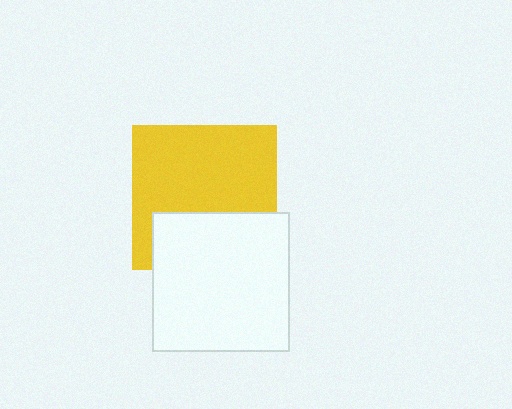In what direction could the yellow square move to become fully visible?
The yellow square could move up. That would shift it out from behind the white rectangle entirely.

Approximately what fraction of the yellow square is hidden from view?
Roughly 35% of the yellow square is hidden behind the white rectangle.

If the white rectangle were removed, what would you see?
You would see the complete yellow square.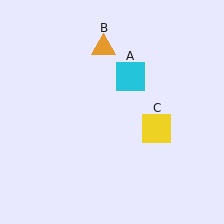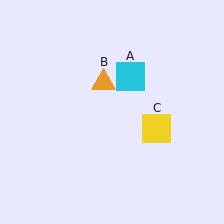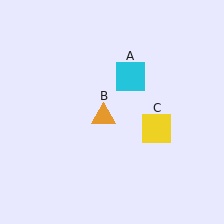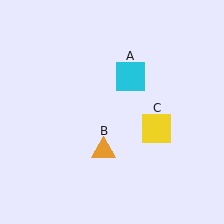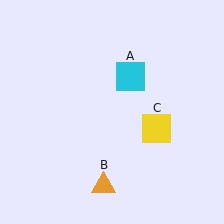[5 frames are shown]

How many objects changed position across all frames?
1 object changed position: orange triangle (object B).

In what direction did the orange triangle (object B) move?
The orange triangle (object B) moved down.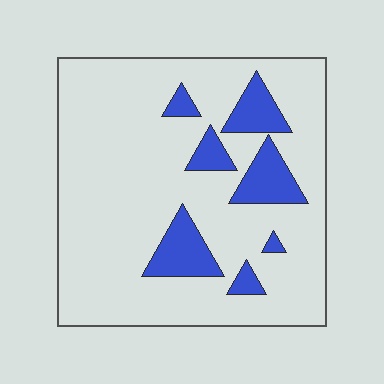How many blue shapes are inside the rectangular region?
7.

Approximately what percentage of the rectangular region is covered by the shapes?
Approximately 15%.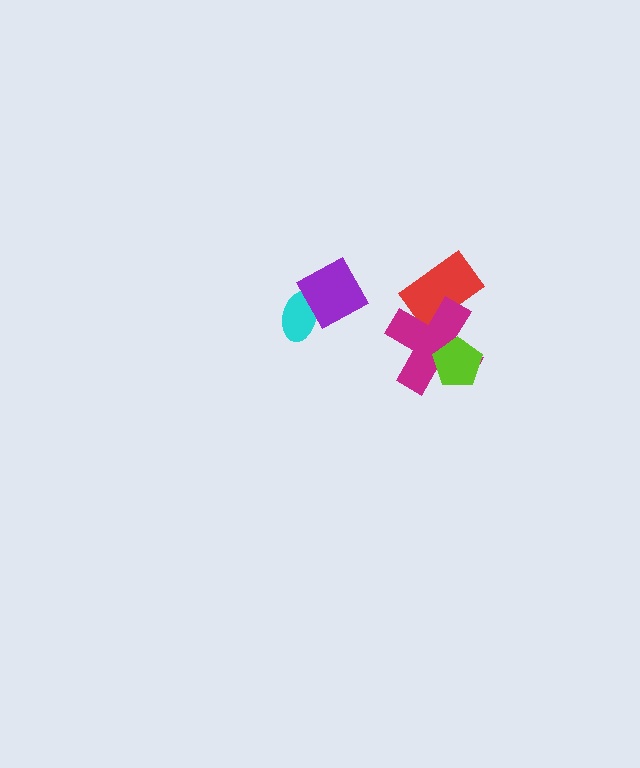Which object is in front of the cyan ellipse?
The purple diamond is in front of the cyan ellipse.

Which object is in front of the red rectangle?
The magenta cross is in front of the red rectangle.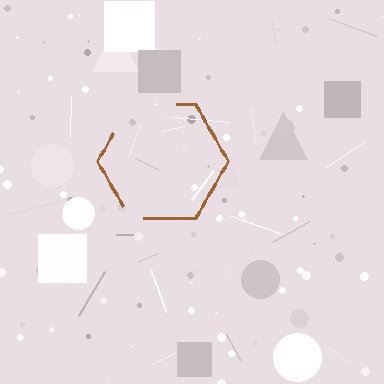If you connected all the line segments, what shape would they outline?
They would outline a hexagon.